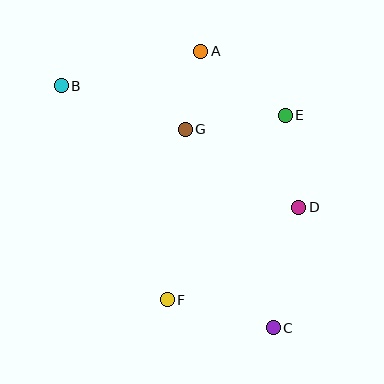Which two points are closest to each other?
Points A and G are closest to each other.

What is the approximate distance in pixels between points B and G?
The distance between B and G is approximately 132 pixels.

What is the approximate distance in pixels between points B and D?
The distance between B and D is approximately 267 pixels.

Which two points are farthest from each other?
Points B and C are farthest from each other.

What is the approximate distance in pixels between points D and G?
The distance between D and G is approximately 138 pixels.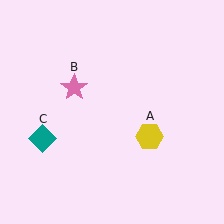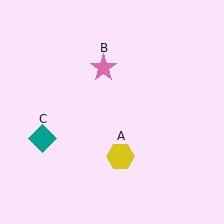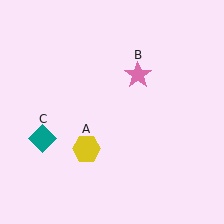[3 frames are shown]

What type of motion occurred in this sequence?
The yellow hexagon (object A), pink star (object B) rotated clockwise around the center of the scene.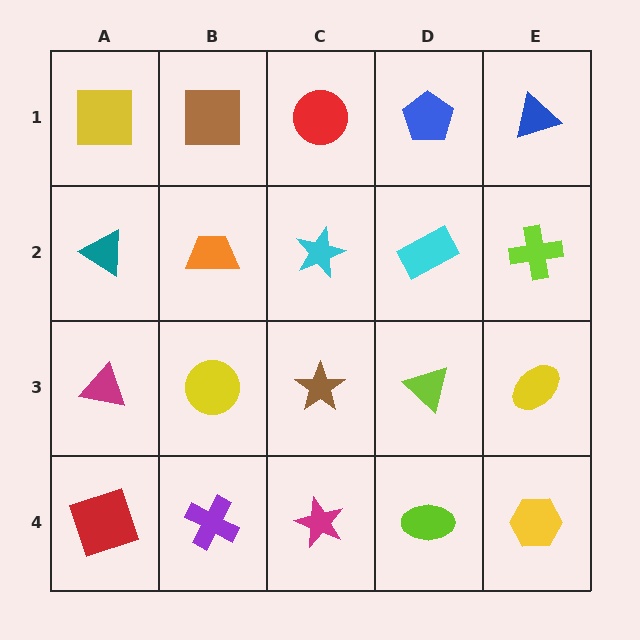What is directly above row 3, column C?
A cyan star.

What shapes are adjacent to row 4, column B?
A yellow circle (row 3, column B), a red square (row 4, column A), a magenta star (row 4, column C).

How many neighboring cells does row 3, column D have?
4.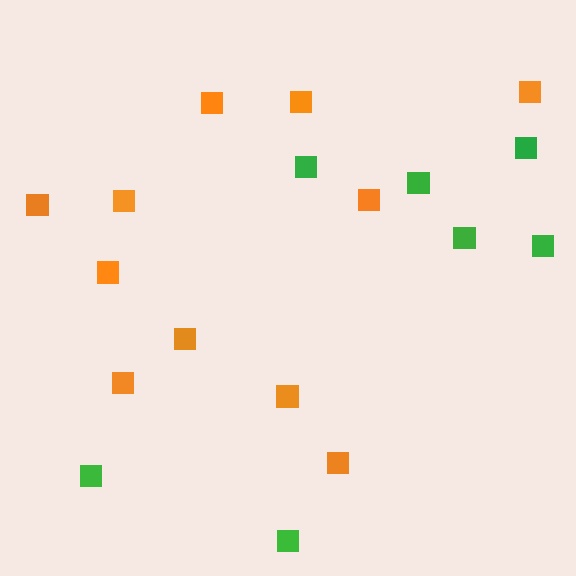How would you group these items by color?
There are 2 groups: one group of orange squares (11) and one group of green squares (7).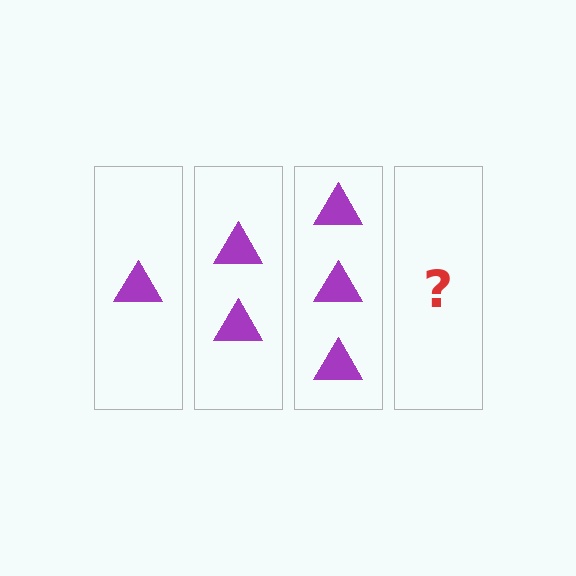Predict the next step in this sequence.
The next step is 4 triangles.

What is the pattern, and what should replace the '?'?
The pattern is that each step adds one more triangle. The '?' should be 4 triangles.